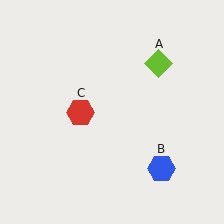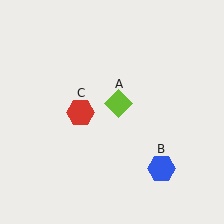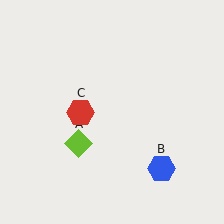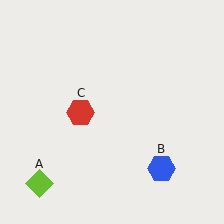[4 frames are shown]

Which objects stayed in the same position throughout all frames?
Blue hexagon (object B) and red hexagon (object C) remained stationary.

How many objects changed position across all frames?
1 object changed position: lime diamond (object A).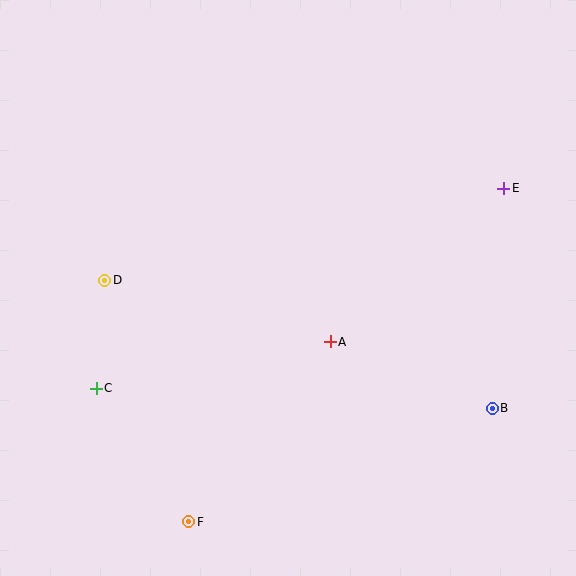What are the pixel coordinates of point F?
Point F is at (189, 522).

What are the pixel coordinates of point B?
Point B is at (492, 408).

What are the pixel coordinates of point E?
Point E is at (504, 188).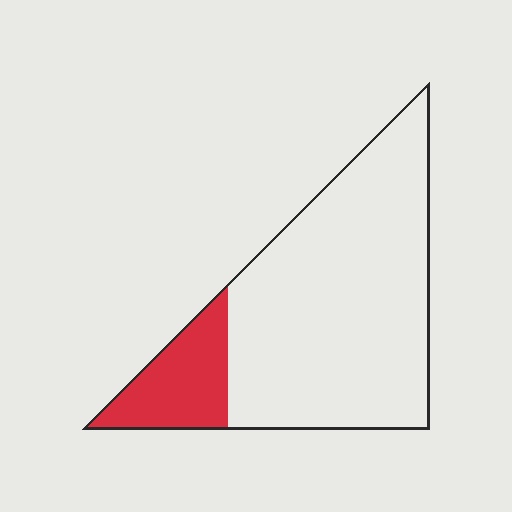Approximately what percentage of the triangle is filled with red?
Approximately 20%.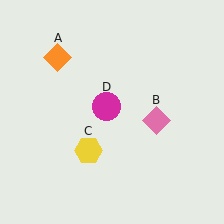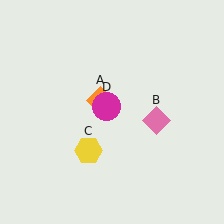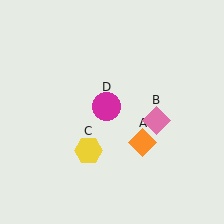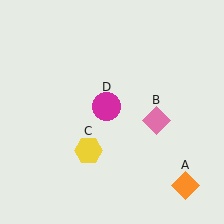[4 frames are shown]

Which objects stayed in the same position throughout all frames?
Pink diamond (object B) and yellow hexagon (object C) and magenta circle (object D) remained stationary.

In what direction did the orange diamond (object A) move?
The orange diamond (object A) moved down and to the right.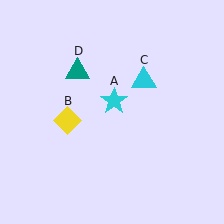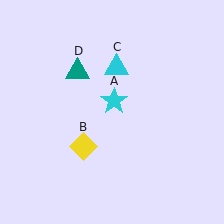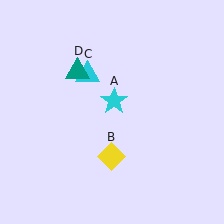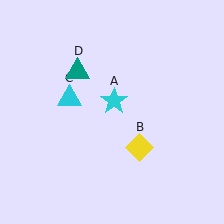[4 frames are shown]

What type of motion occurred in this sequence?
The yellow diamond (object B), cyan triangle (object C) rotated counterclockwise around the center of the scene.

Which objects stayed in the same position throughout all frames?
Cyan star (object A) and teal triangle (object D) remained stationary.